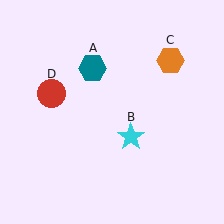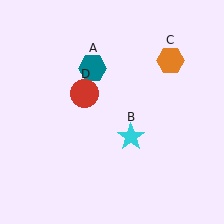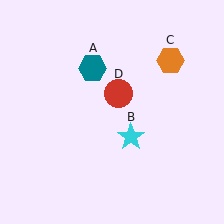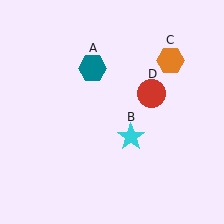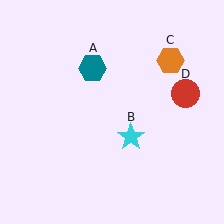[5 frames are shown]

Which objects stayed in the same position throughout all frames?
Teal hexagon (object A) and cyan star (object B) and orange hexagon (object C) remained stationary.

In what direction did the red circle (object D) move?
The red circle (object D) moved right.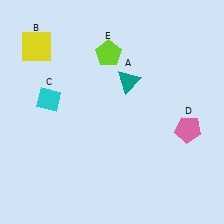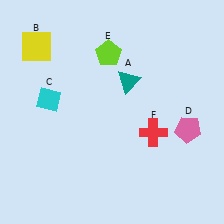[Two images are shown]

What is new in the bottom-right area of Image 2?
A red cross (F) was added in the bottom-right area of Image 2.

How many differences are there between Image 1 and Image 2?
There is 1 difference between the two images.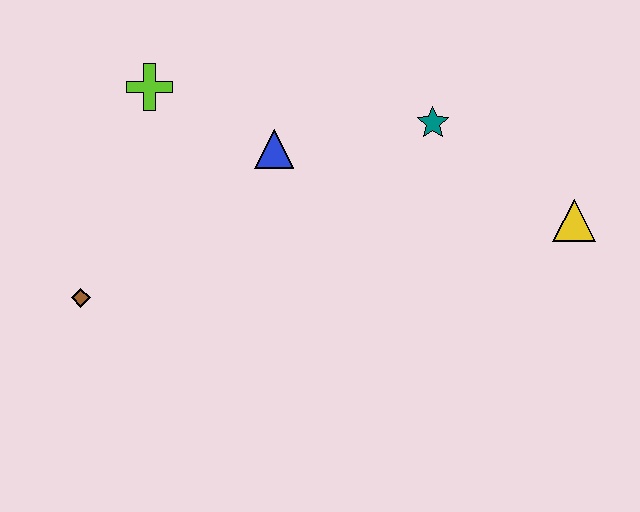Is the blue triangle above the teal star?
No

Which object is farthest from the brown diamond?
The yellow triangle is farthest from the brown diamond.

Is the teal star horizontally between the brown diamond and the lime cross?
No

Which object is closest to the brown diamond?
The lime cross is closest to the brown diamond.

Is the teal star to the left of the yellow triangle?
Yes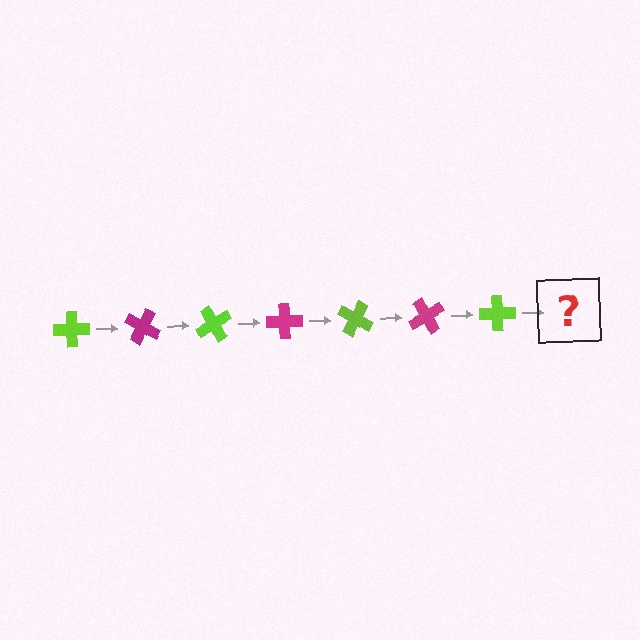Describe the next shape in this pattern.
It should be a magenta cross, rotated 210 degrees from the start.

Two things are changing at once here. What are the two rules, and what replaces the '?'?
The two rules are that it rotates 30 degrees each step and the color cycles through lime and magenta. The '?' should be a magenta cross, rotated 210 degrees from the start.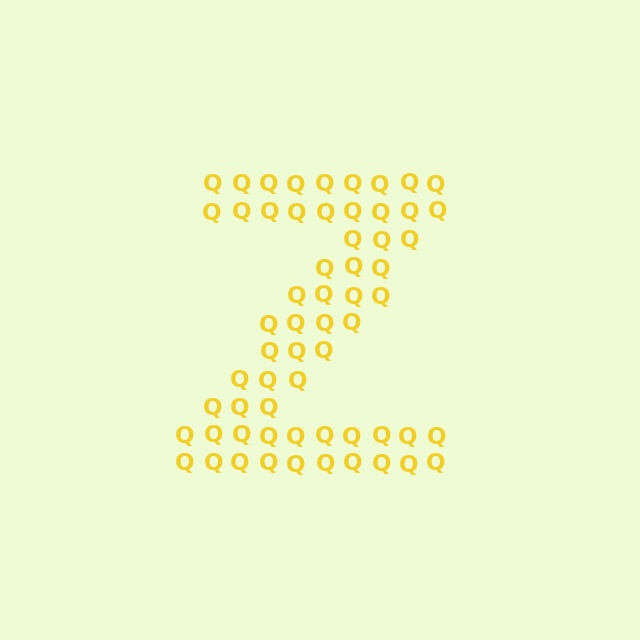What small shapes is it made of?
It is made of small letter Q's.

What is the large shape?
The large shape is the letter Z.